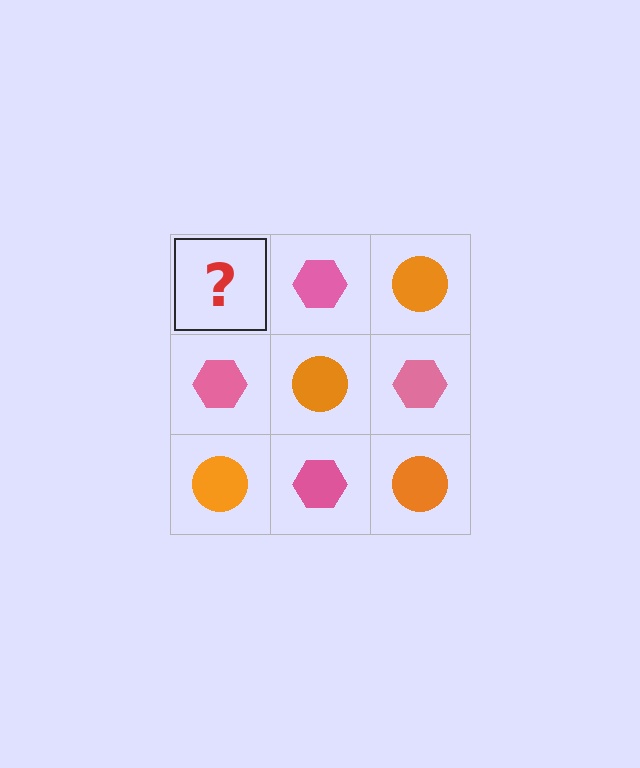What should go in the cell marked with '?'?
The missing cell should contain an orange circle.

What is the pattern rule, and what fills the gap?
The rule is that it alternates orange circle and pink hexagon in a checkerboard pattern. The gap should be filled with an orange circle.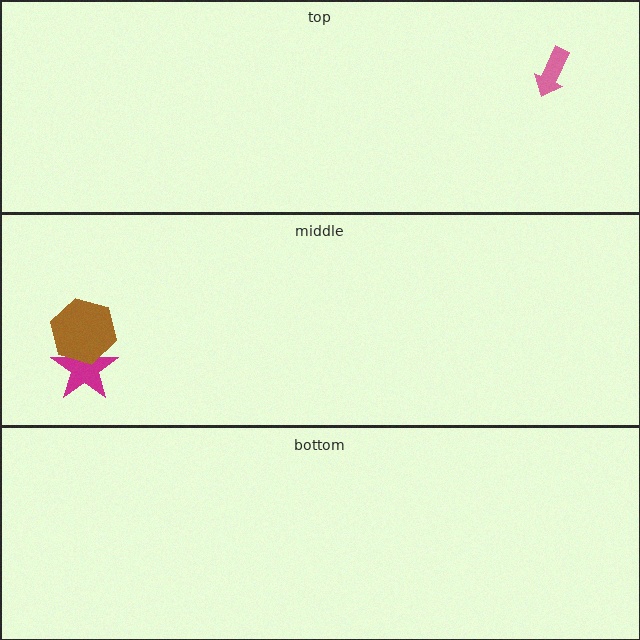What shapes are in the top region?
The pink arrow.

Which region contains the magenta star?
The middle region.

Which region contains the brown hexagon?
The middle region.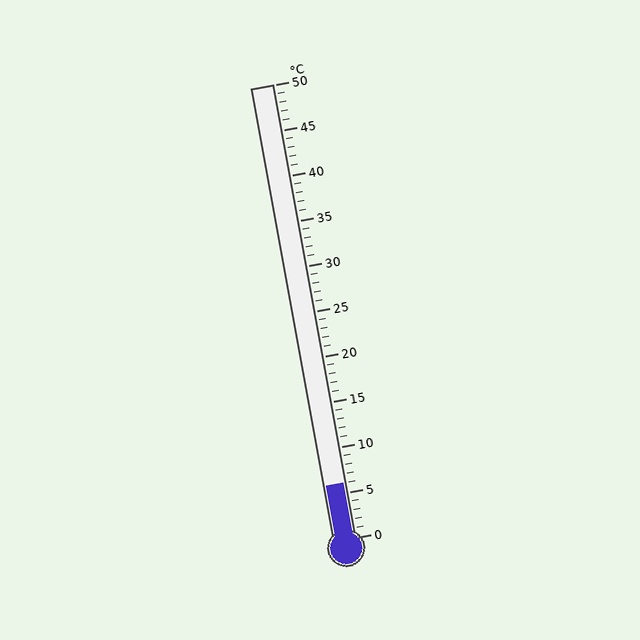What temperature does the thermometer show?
The thermometer shows approximately 6°C.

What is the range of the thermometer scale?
The thermometer scale ranges from 0°C to 50°C.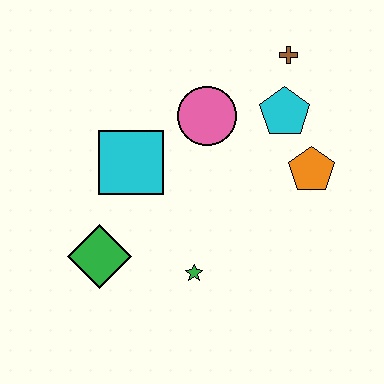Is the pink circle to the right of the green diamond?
Yes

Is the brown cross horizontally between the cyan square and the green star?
No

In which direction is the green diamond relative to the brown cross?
The green diamond is below the brown cross.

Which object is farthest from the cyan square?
The brown cross is farthest from the cyan square.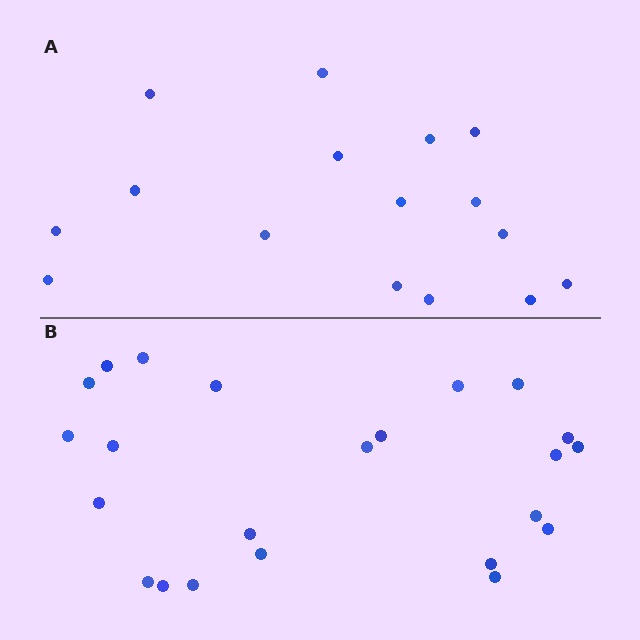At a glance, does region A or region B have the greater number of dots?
Region B (the bottom region) has more dots.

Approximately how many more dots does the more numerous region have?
Region B has roughly 8 or so more dots than region A.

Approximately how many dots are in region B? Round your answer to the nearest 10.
About 20 dots. (The exact count is 23, which rounds to 20.)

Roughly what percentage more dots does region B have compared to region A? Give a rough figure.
About 45% more.